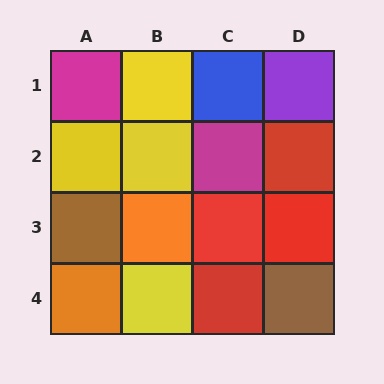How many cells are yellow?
4 cells are yellow.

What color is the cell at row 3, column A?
Brown.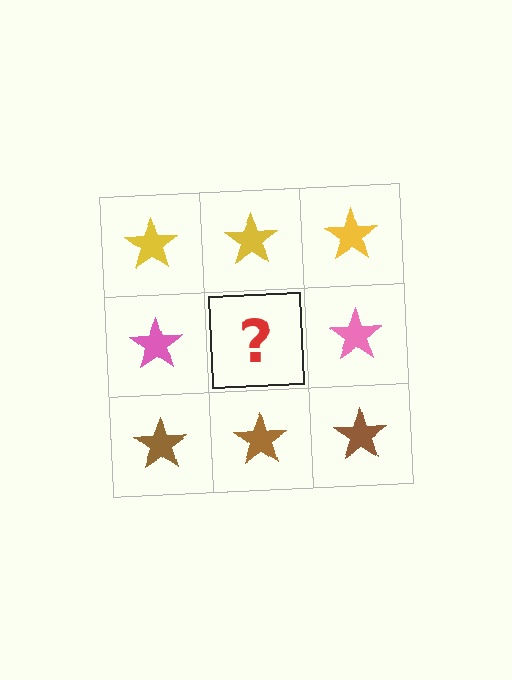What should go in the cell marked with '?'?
The missing cell should contain a pink star.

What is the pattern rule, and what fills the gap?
The rule is that each row has a consistent color. The gap should be filled with a pink star.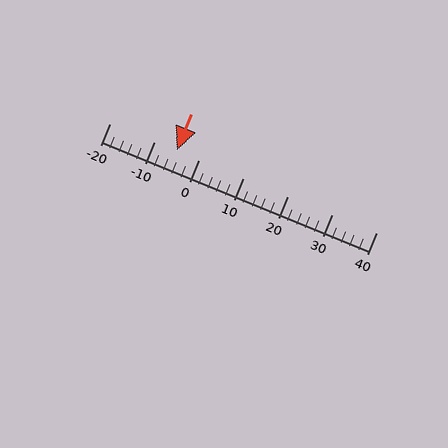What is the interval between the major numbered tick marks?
The major tick marks are spaced 10 units apart.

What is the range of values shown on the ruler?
The ruler shows values from -20 to 40.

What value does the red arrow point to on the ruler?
The red arrow points to approximately -5.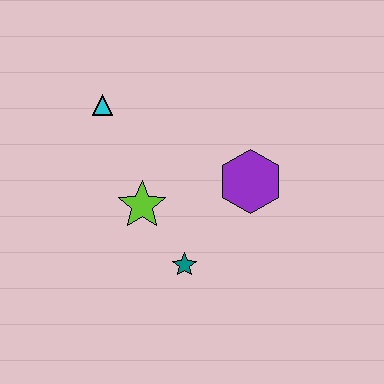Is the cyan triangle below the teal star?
No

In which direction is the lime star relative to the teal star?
The lime star is above the teal star.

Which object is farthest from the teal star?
The cyan triangle is farthest from the teal star.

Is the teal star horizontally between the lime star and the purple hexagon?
Yes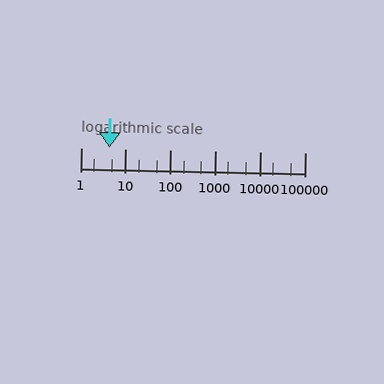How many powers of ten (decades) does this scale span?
The scale spans 5 decades, from 1 to 100000.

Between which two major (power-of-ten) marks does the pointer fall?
The pointer is between 1 and 10.